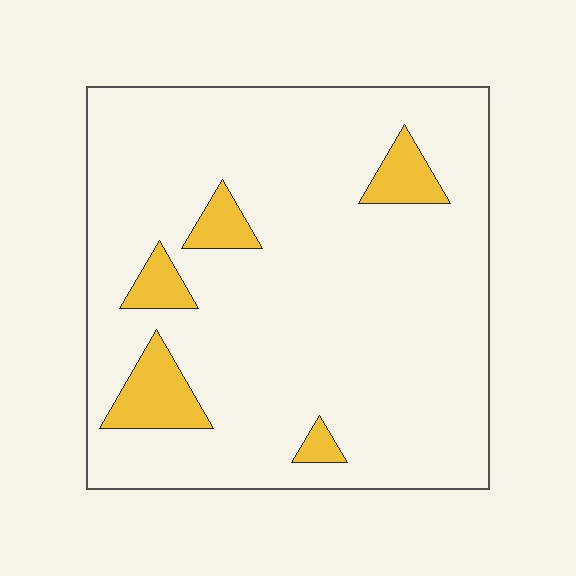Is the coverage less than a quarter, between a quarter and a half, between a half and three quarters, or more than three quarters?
Less than a quarter.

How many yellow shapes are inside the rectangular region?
5.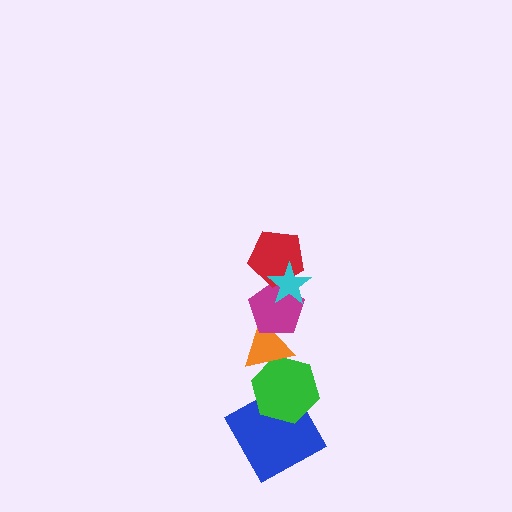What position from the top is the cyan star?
The cyan star is 1st from the top.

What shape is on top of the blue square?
The green hexagon is on top of the blue square.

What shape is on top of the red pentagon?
The cyan star is on top of the red pentagon.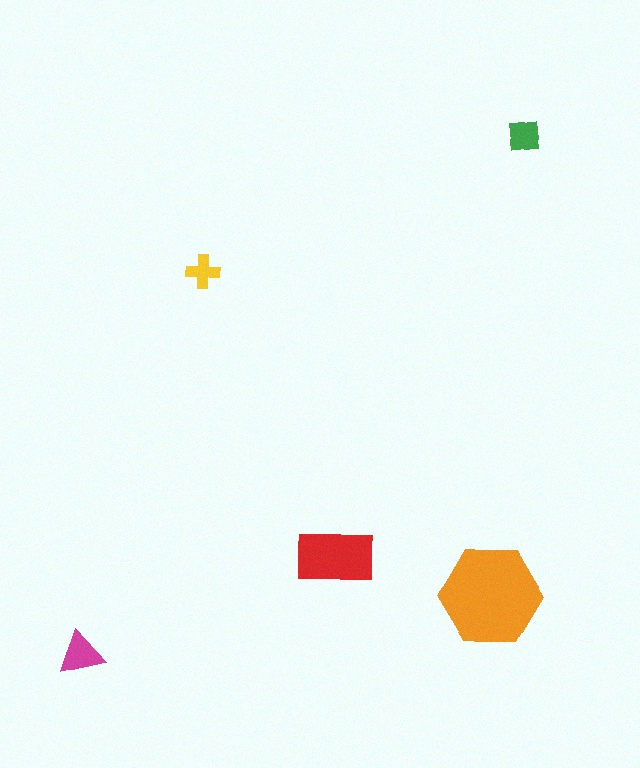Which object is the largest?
The orange hexagon.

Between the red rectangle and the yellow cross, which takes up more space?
The red rectangle.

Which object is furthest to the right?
The green square is rightmost.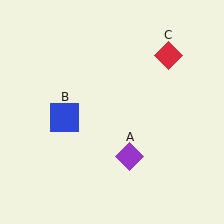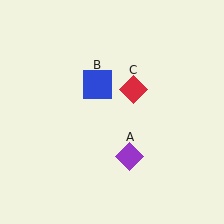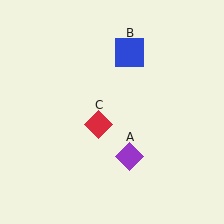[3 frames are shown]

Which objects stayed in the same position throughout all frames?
Purple diamond (object A) remained stationary.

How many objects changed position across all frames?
2 objects changed position: blue square (object B), red diamond (object C).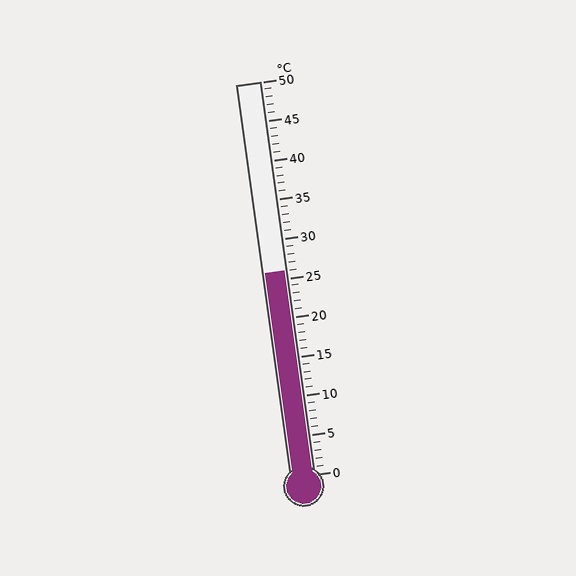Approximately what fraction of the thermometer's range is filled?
The thermometer is filled to approximately 50% of its range.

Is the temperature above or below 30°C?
The temperature is below 30°C.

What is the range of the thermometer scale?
The thermometer scale ranges from 0°C to 50°C.